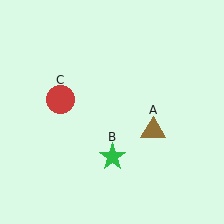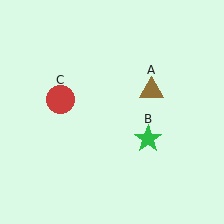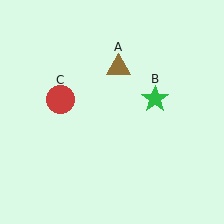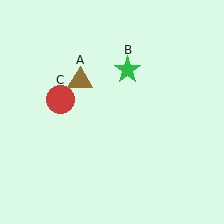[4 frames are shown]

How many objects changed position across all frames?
2 objects changed position: brown triangle (object A), green star (object B).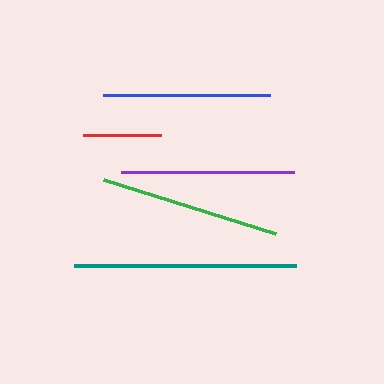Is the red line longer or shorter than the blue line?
The blue line is longer than the red line.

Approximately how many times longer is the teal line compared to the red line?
The teal line is approximately 2.9 times the length of the red line.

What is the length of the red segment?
The red segment is approximately 78 pixels long.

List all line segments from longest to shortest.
From longest to shortest: teal, green, purple, blue, red.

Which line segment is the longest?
The teal line is the longest at approximately 222 pixels.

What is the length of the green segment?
The green segment is approximately 180 pixels long.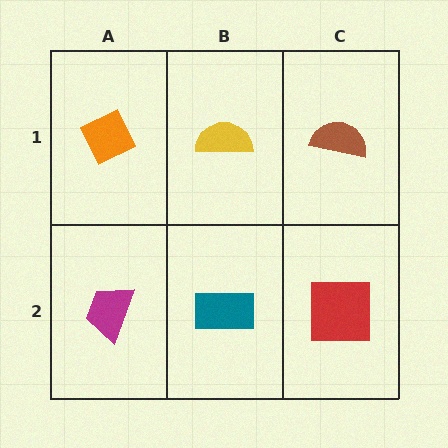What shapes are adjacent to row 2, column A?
An orange diamond (row 1, column A), a teal rectangle (row 2, column B).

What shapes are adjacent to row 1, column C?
A red square (row 2, column C), a yellow semicircle (row 1, column B).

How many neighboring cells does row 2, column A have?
2.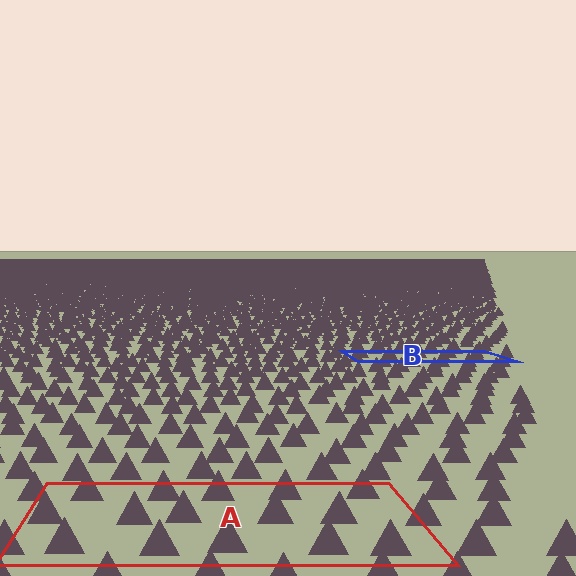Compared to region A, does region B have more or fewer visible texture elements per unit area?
Region B has more texture elements per unit area — they are packed more densely because it is farther away.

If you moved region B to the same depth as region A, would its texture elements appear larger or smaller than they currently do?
They would appear larger. At a closer depth, the same texture elements are projected at a bigger on-screen size.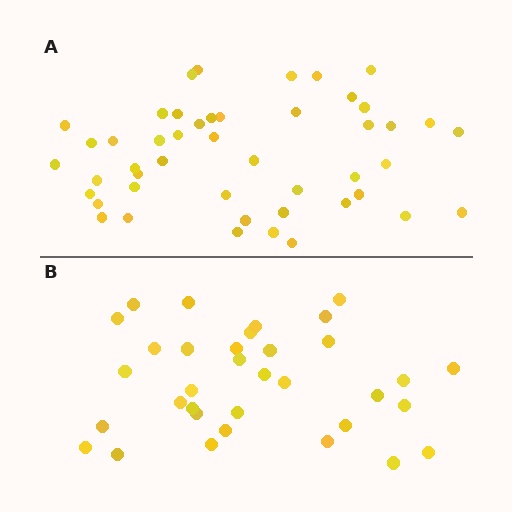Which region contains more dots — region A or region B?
Region A (the top region) has more dots.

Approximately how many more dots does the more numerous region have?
Region A has approximately 15 more dots than region B.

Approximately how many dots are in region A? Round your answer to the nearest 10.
About 50 dots. (The exact count is 47, which rounds to 50.)